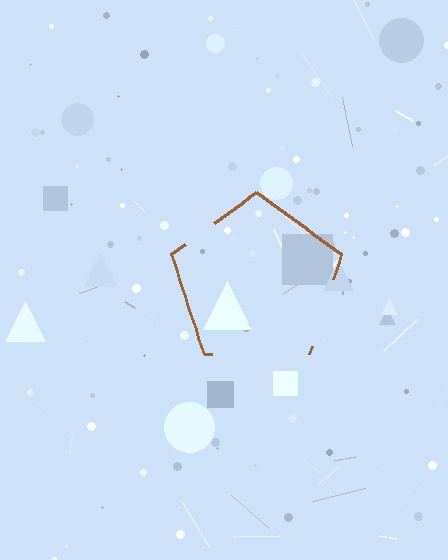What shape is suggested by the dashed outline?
The dashed outline suggests a pentagon.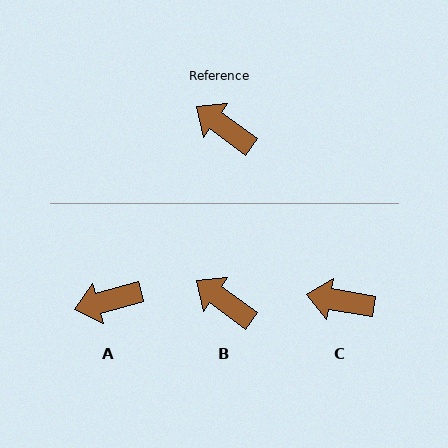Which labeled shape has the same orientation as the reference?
B.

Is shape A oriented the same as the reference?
No, it is off by about 52 degrees.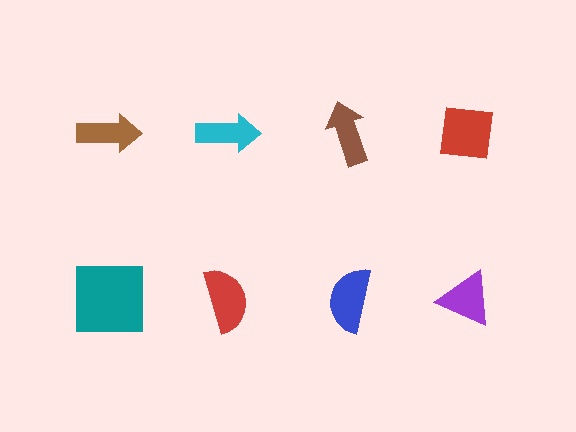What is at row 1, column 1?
A brown arrow.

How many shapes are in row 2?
4 shapes.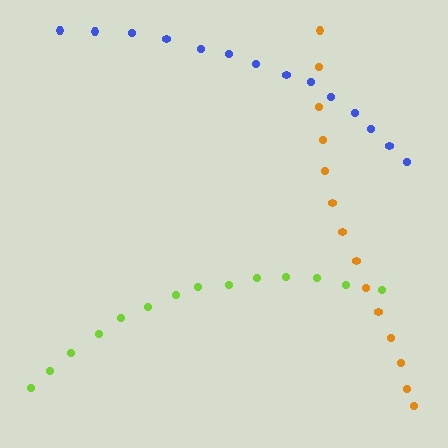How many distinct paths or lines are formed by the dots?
There are 3 distinct paths.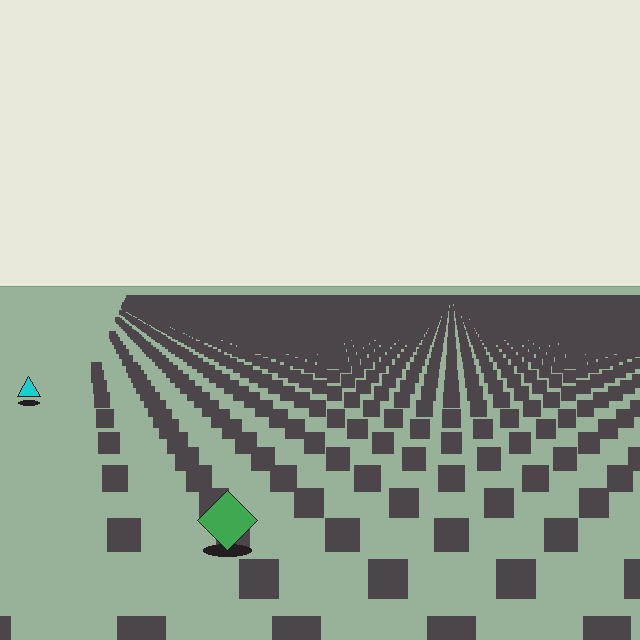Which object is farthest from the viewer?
The cyan triangle is farthest from the viewer. It appears smaller and the ground texture around it is denser.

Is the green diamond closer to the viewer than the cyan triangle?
Yes. The green diamond is closer — you can tell from the texture gradient: the ground texture is coarser near it.